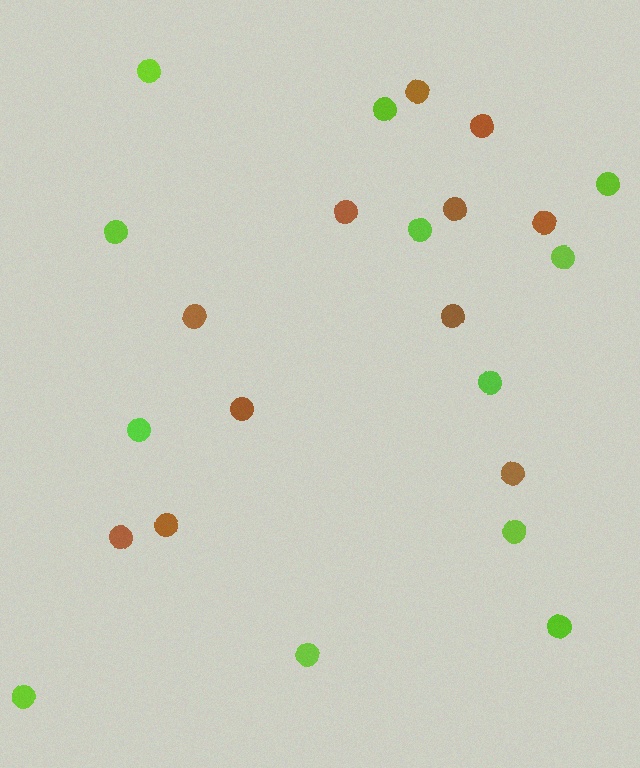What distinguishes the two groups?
There are 2 groups: one group of lime circles (12) and one group of brown circles (11).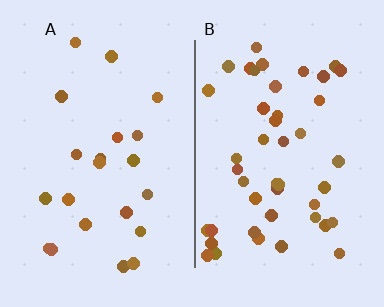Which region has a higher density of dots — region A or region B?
B (the right).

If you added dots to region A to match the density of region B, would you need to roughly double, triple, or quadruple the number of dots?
Approximately double.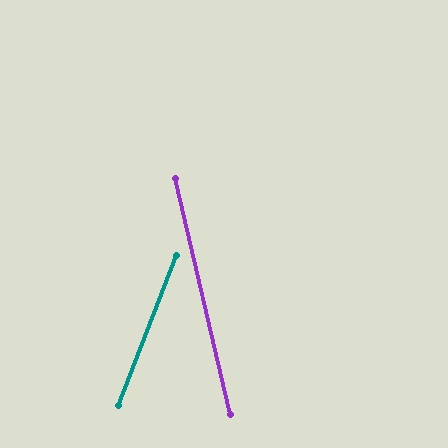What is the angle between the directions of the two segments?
Approximately 34 degrees.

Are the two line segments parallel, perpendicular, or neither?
Neither parallel nor perpendicular — they differ by about 34°.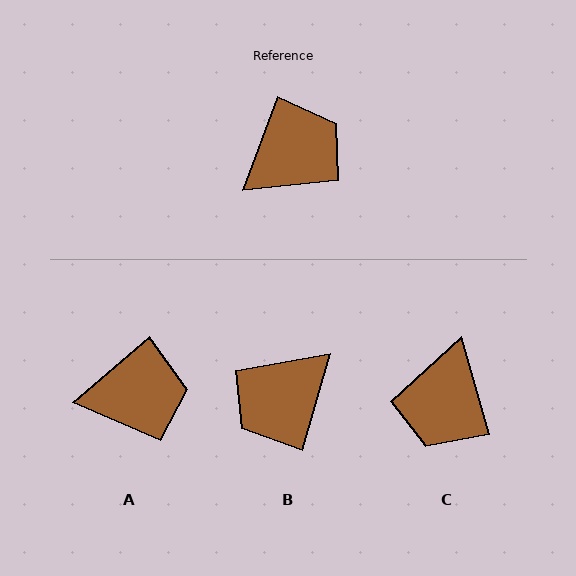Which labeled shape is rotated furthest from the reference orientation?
B, about 176 degrees away.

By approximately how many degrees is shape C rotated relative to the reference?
Approximately 144 degrees clockwise.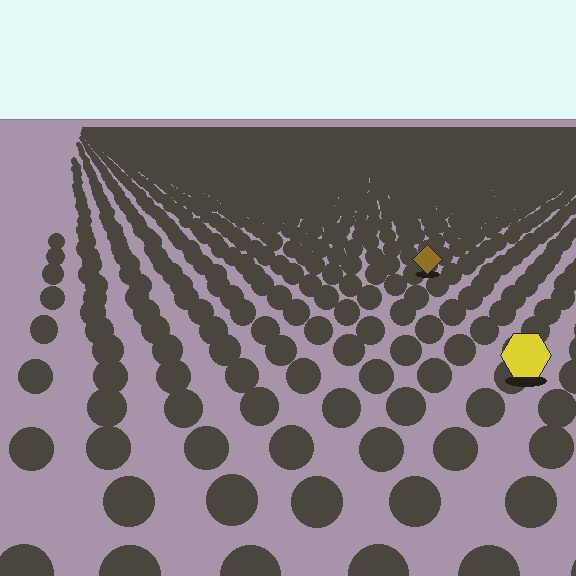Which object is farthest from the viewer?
The brown diamond is farthest from the viewer. It appears smaller and the ground texture around it is denser.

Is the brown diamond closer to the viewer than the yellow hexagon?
No. The yellow hexagon is closer — you can tell from the texture gradient: the ground texture is coarser near it.